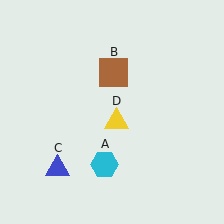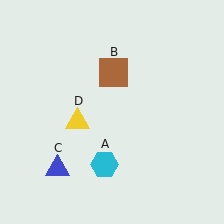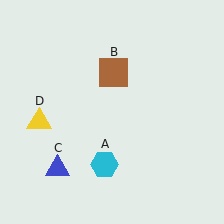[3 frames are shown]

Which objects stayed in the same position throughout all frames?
Cyan hexagon (object A) and brown square (object B) and blue triangle (object C) remained stationary.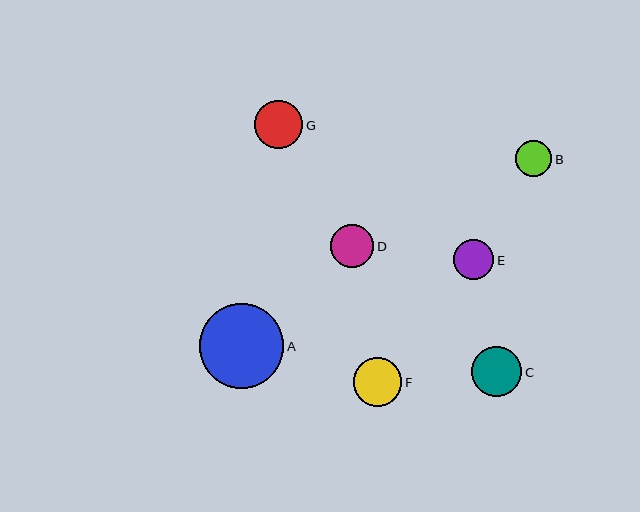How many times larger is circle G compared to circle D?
Circle G is approximately 1.1 times the size of circle D.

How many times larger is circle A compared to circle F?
Circle A is approximately 1.7 times the size of circle F.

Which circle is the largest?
Circle A is the largest with a size of approximately 84 pixels.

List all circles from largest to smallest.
From largest to smallest: A, C, F, G, D, E, B.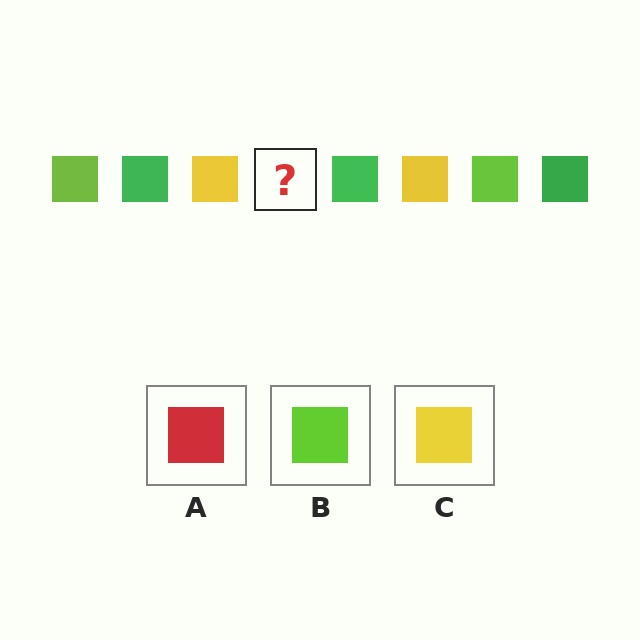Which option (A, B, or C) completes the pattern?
B.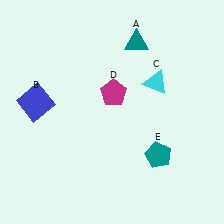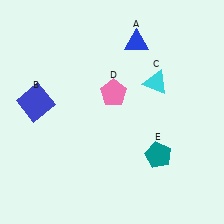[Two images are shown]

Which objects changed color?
A changed from teal to blue. D changed from magenta to pink.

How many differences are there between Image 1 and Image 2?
There are 2 differences between the two images.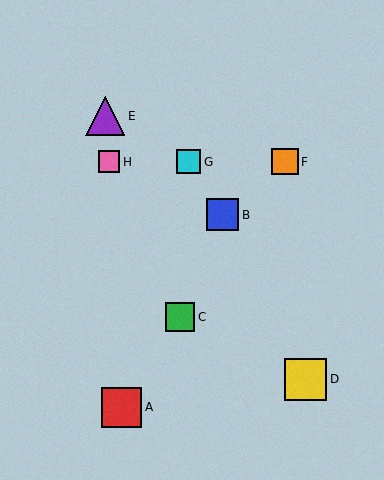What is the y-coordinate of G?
Object G is at y≈162.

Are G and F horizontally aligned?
Yes, both are at y≈162.